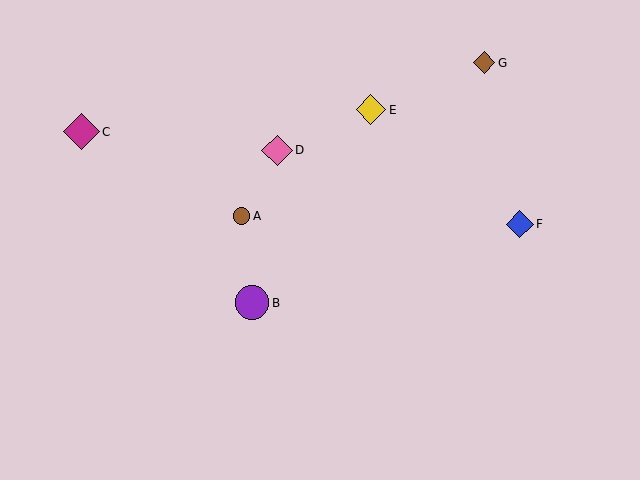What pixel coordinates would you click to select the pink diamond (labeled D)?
Click at (277, 150) to select the pink diamond D.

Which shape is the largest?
The magenta diamond (labeled C) is the largest.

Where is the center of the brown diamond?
The center of the brown diamond is at (484, 63).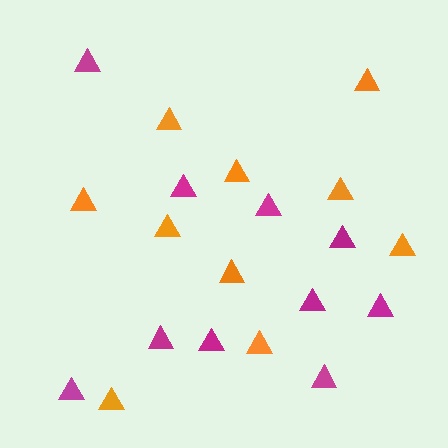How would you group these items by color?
There are 2 groups: one group of orange triangles (10) and one group of magenta triangles (10).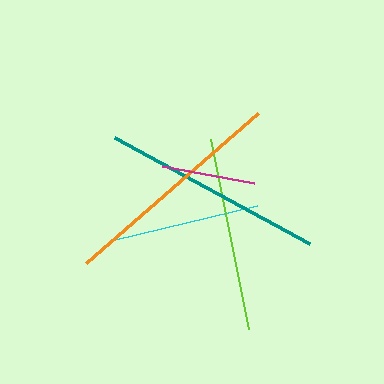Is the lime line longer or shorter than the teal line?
The teal line is longer than the lime line.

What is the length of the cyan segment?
The cyan segment is approximately 146 pixels long.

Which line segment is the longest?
The orange line is the longest at approximately 228 pixels.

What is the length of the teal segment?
The teal segment is approximately 222 pixels long.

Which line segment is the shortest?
The magenta line is the shortest at approximately 93 pixels.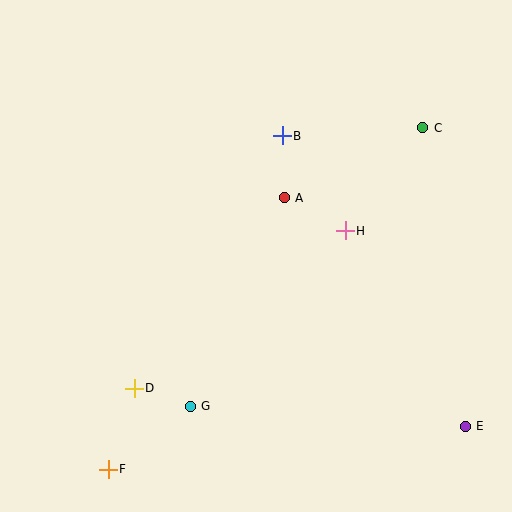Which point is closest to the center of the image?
Point A at (284, 198) is closest to the center.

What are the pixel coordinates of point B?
Point B is at (282, 136).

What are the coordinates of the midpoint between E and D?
The midpoint between E and D is at (300, 407).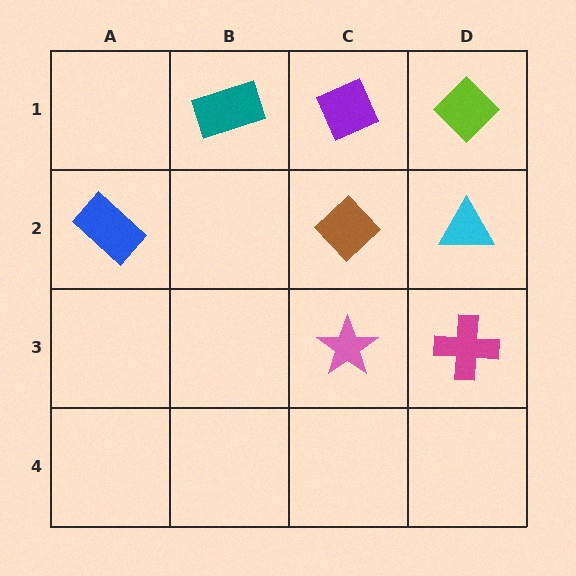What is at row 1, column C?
A purple diamond.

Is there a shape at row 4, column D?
No, that cell is empty.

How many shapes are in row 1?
3 shapes.